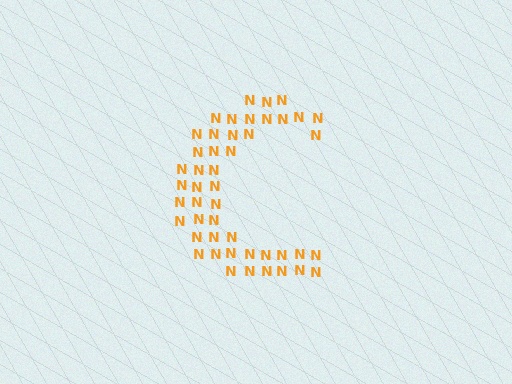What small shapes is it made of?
It is made of small letter N's.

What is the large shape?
The large shape is the letter C.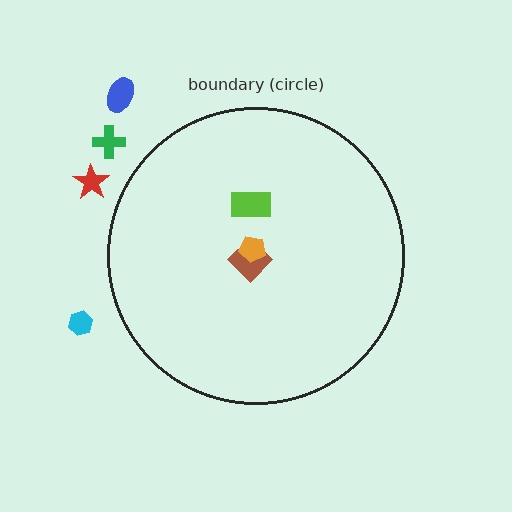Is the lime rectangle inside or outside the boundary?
Inside.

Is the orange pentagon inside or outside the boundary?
Inside.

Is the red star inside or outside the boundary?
Outside.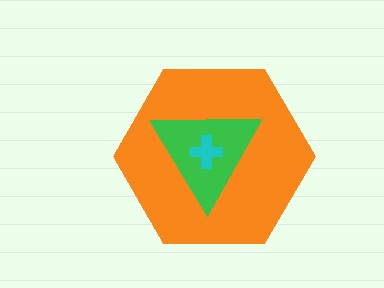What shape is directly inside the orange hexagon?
The green triangle.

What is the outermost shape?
The orange hexagon.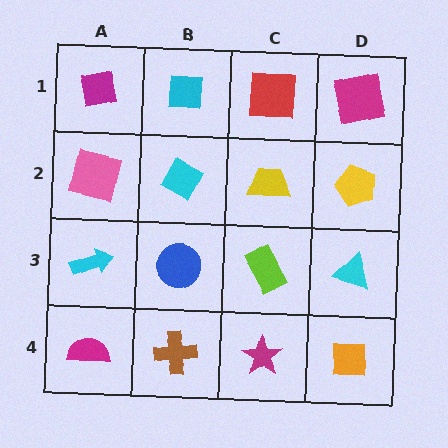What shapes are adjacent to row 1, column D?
A yellow pentagon (row 2, column D), a red square (row 1, column C).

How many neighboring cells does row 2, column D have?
3.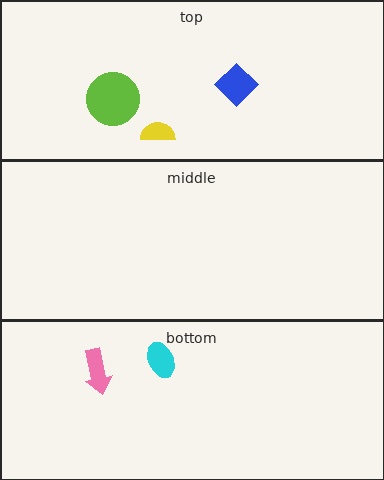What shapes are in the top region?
The lime circle, the blue diamond, the yellow semicircle.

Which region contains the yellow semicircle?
The top region.